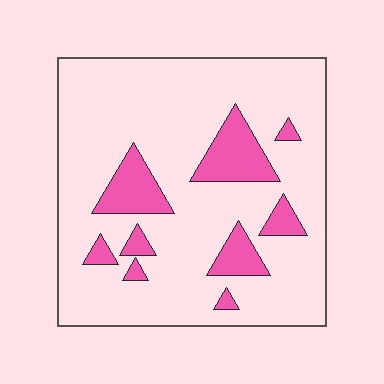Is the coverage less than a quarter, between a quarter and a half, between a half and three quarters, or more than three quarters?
Less than a quarter.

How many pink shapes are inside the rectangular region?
9.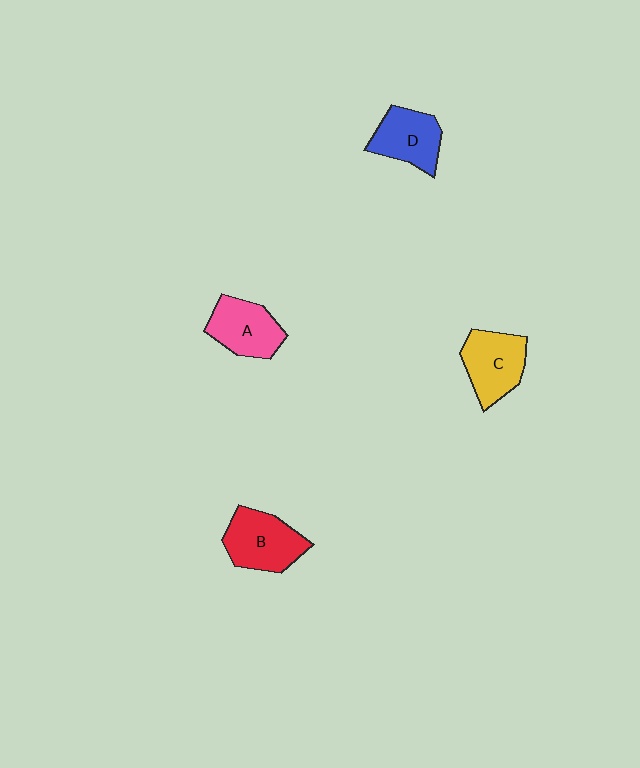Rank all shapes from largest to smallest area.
From largest to smallest: B (red), C (yellow), A (pink), D (blue).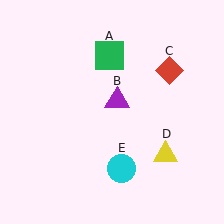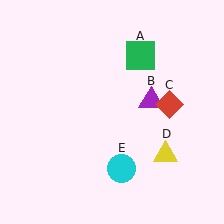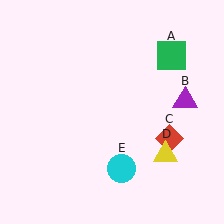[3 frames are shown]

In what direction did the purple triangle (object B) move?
The purple triangle (object B) moved right.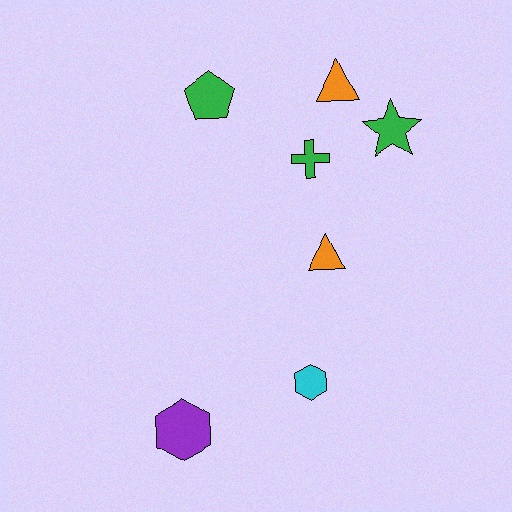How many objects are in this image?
There are 7 objects.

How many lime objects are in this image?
There are no lime objects.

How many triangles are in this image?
There are 2 triangles.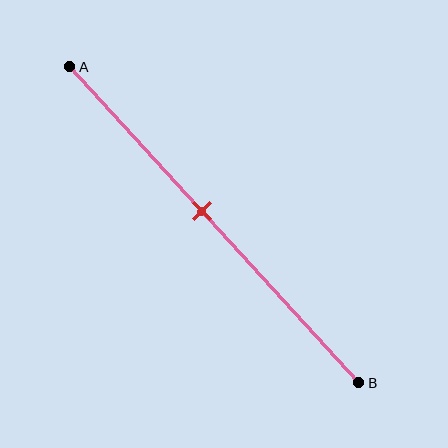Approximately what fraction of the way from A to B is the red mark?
The red mark is approximately 45% of the way from A to B.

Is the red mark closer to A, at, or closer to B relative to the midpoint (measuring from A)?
The red mark is closer to point A than the midpoint of segment AB.